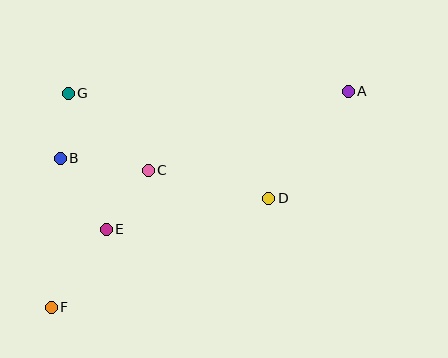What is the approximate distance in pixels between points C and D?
The distance between C and D is approximately 124 pixels.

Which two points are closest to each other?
Points B and G are closest to each other.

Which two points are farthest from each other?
Points A and F are farthest from each other.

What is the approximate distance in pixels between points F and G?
The distance between F and G is approximately 215 pixels.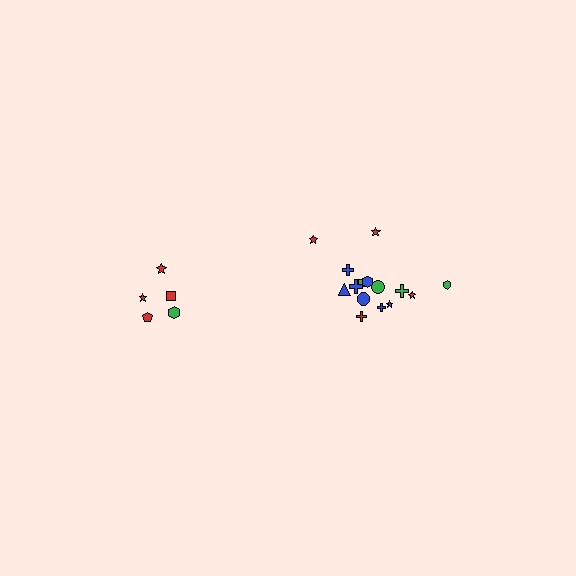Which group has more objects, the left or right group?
The right group.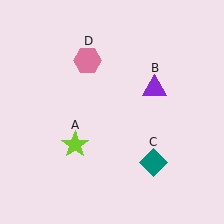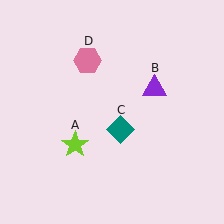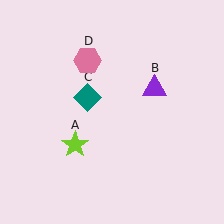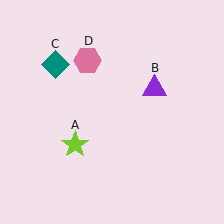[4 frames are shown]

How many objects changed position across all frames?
1 object changed position: teal diamond (object C).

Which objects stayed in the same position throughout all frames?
Lime star (object A) and purple triangle (object B) and pink hexagon (object D) remained stationary.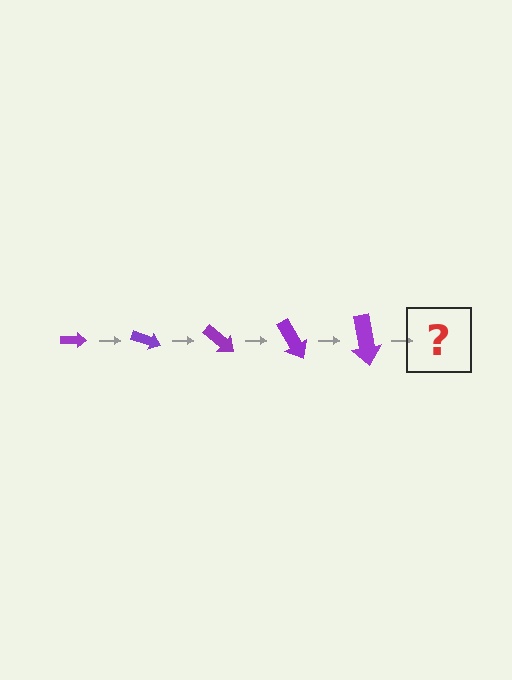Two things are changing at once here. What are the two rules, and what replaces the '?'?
The two rules are that the arrow grows larger each step and it rotates 20 degrees each step. The '?' should be an arrow, larger than the previous one and rotated 100 degrees from the start.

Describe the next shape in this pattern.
It should be an arrow, larger than the previous one and rotated 100 degrees from the start.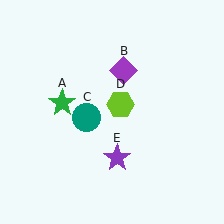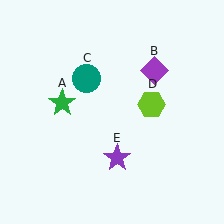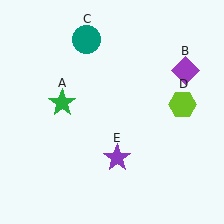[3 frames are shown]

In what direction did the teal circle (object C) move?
The teal circle (object C) moved up.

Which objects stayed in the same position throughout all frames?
Green star (object A) and purple star (object E) remained stationary.